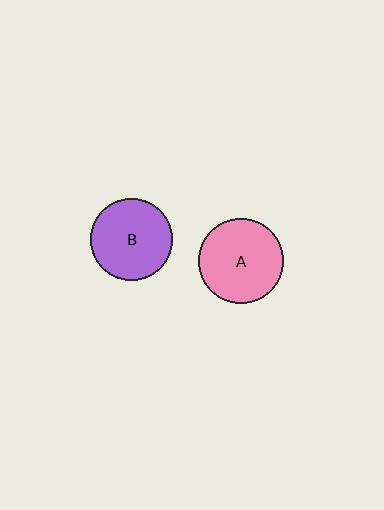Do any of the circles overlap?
No, none of the circles overlap.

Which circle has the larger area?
Circle A (pink).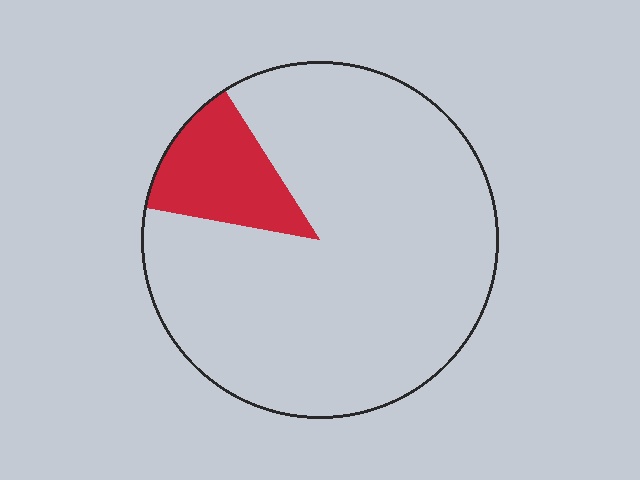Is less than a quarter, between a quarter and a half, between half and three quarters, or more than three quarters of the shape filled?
Less than a quarter.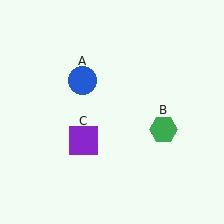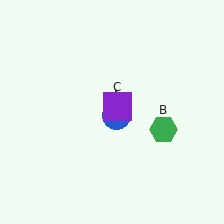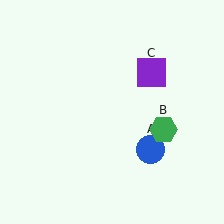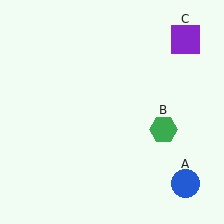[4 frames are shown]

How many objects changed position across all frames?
2 objects changed position: blue circle (object A), purple square (object C).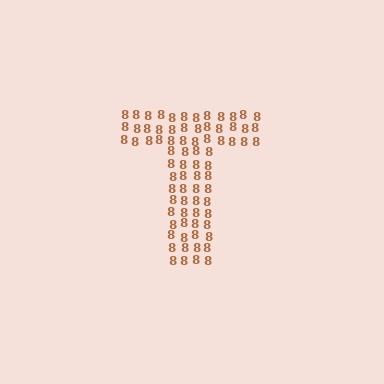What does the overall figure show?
The overall figure shows the letter T.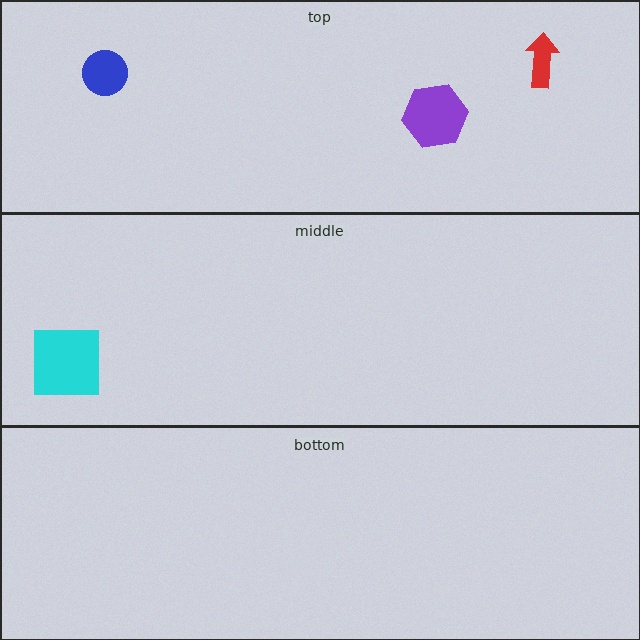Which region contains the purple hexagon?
The top region.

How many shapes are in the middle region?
1.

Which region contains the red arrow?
The top region.